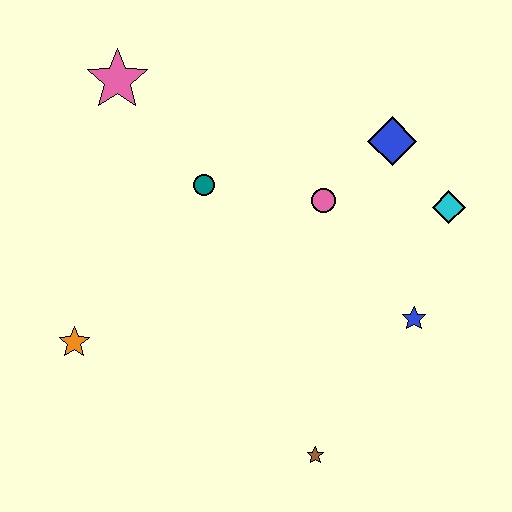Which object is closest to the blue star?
The cyan diamond is closest to the blue star.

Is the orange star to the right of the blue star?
No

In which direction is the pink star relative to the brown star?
The pink star is above the brown star.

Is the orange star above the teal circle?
No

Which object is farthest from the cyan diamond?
The orange star is farthest from the cyan diamond.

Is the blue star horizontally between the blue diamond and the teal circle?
No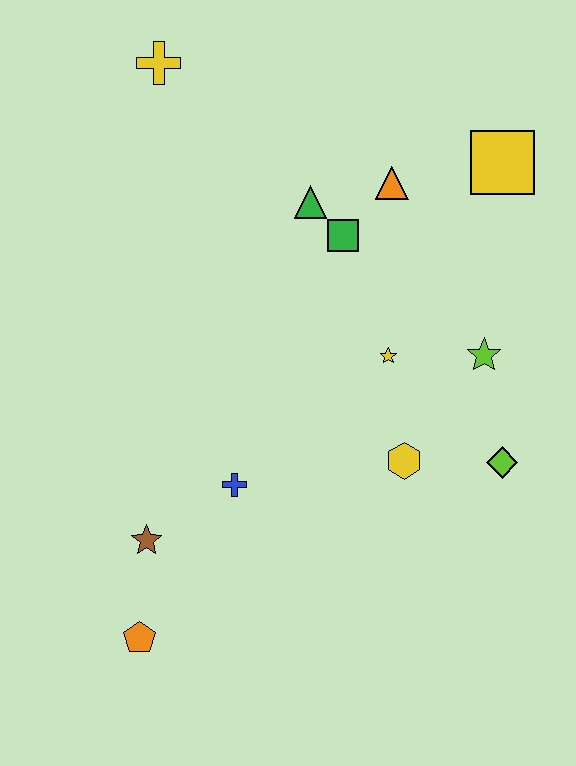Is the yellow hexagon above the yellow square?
No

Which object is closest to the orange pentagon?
The brown star is closest to the orange pentagon.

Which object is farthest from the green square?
The orange pentagon is farthest from the green square.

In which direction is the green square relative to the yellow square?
The green square is to the left of the yellow square.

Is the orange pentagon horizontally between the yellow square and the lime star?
No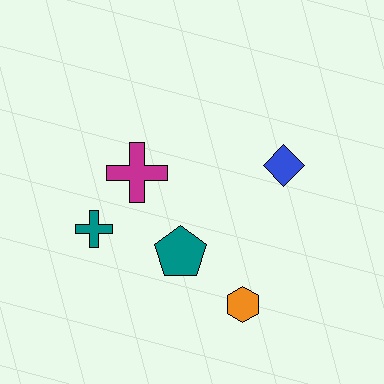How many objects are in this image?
There are 5 objects.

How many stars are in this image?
There are no stars.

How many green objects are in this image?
There are no green objects.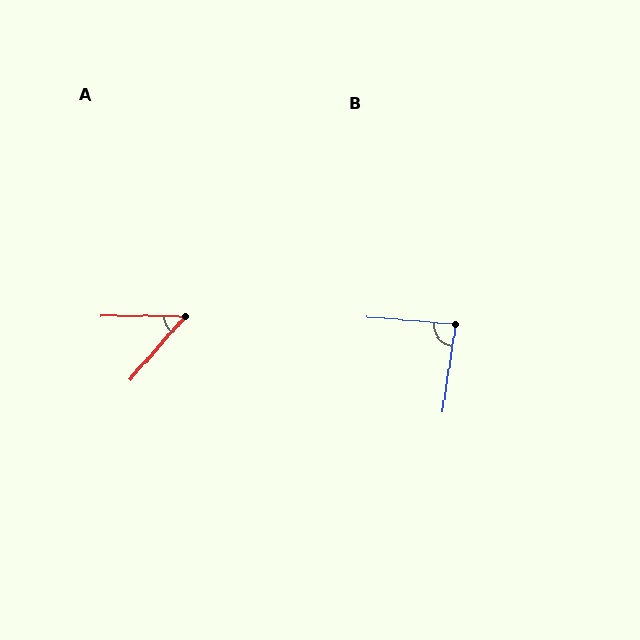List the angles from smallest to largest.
A (49°), B (86°).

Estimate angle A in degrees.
Approximately 49 degrees.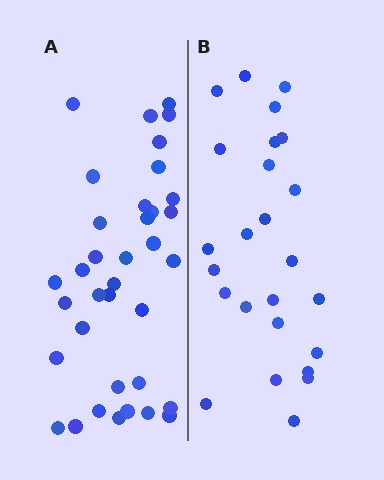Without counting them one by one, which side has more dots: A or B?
Region A (the left region) has more dots.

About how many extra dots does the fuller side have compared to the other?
Region A has roughly 12 or so more dots than region B.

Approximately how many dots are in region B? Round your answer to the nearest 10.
About 20 dots. (The exact count is 25, which rounds to 20.)